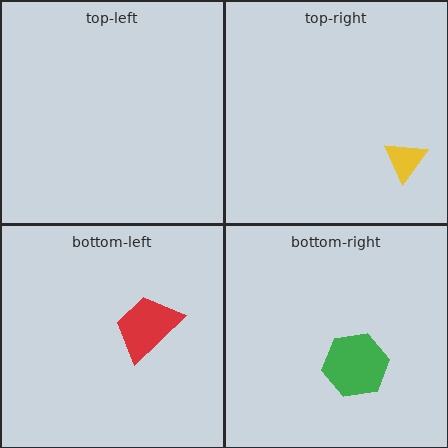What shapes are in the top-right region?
The yellow triangle.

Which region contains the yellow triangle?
The top-right region.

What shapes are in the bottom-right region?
The green hexagon.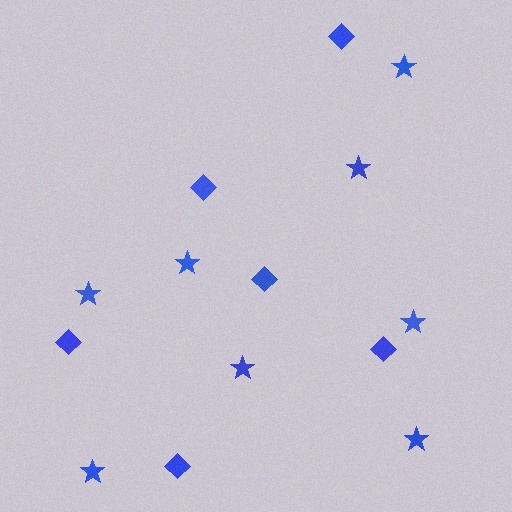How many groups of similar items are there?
There are 2 groups: one group of stars (8) and one group of diamonds (6).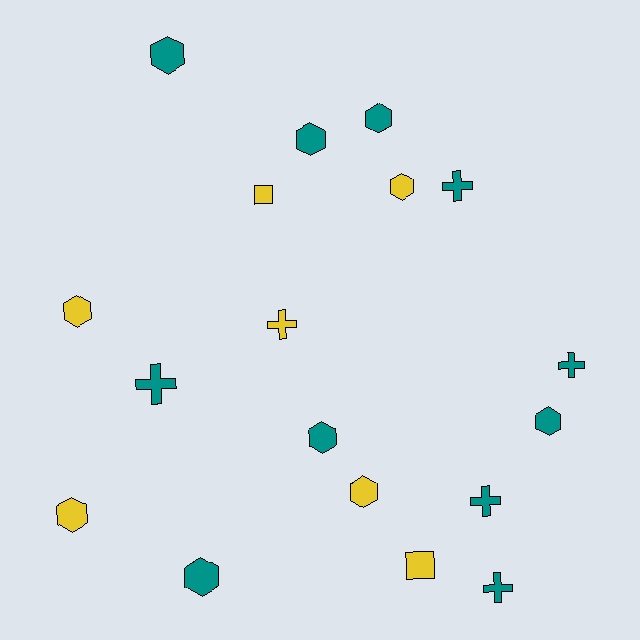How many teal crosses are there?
There are 5 teal crosses.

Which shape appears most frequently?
Hexagon, with 10 objects.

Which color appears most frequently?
Teal, with 11 objects.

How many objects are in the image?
There are 18 objects.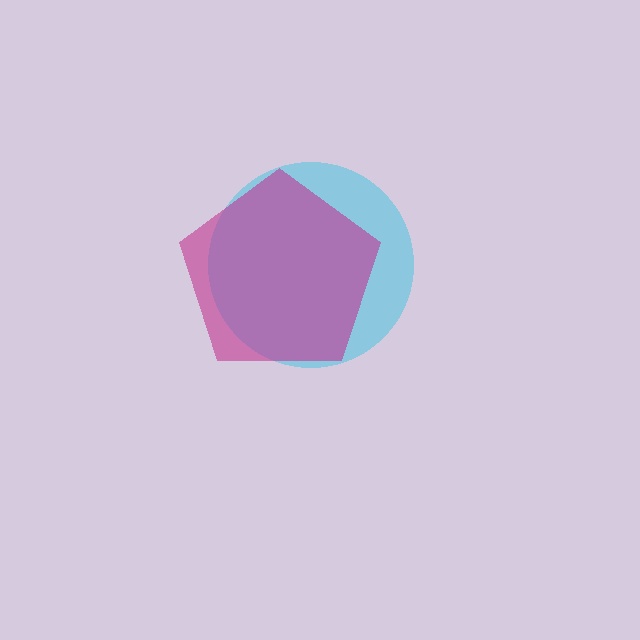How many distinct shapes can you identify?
There are 2 distinct shapes: a cyan circle, a magenta pentagon.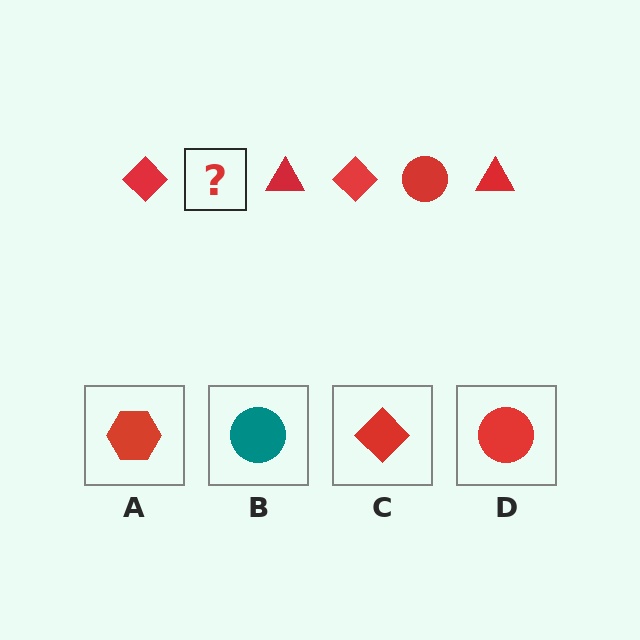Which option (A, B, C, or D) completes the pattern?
D.